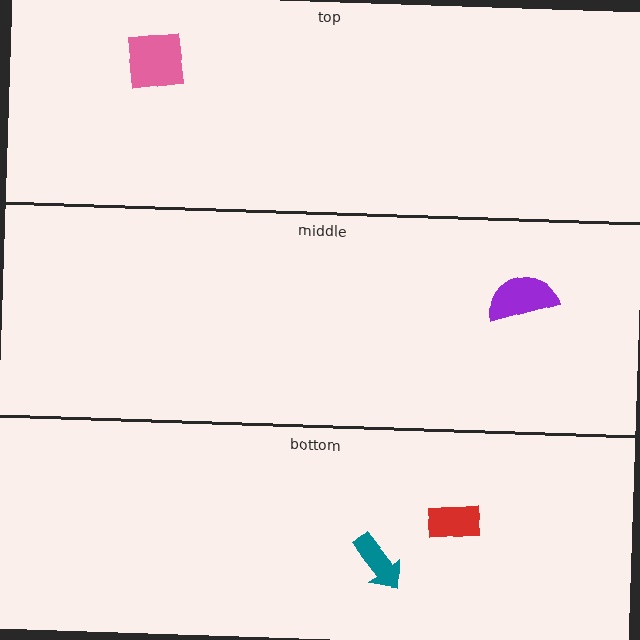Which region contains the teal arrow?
The bottom region.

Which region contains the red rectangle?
The bottom region.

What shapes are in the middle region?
The purple semicircle.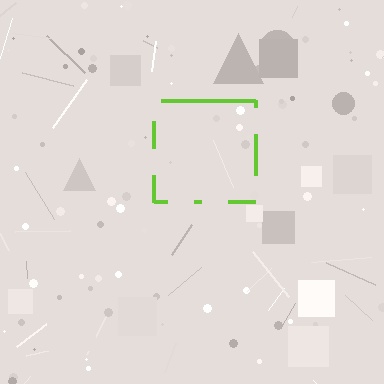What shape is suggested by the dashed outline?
The dashed outline suggests a square.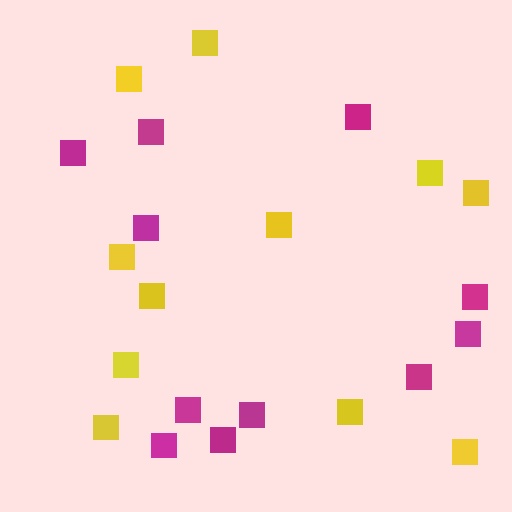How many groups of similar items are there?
There are 2 groups: one group of magenta squares (11) and one group of yellow squares (11).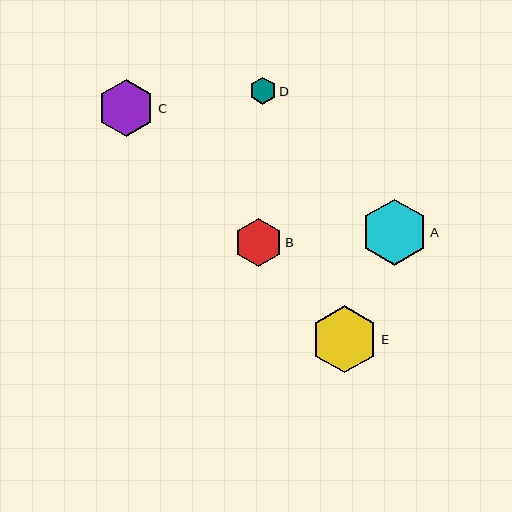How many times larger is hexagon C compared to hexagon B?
Hexagon C is approximately 1.2 times the size of hexagon B.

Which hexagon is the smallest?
Hexagon D is the smallest with a size of approximately 27 pixels.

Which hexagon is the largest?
Hexagon E is the largest with a size of approximately 67 pixels.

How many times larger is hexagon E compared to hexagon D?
Hexagon E is approximately 2.5 times the size of hexagon D.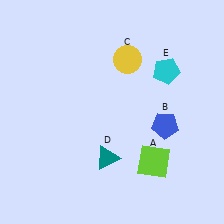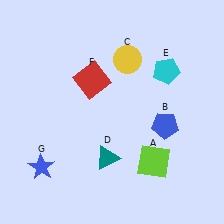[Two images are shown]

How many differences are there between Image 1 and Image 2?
There are 2 differences between the two images.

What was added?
A red square (F), a blue star (G) were added in Image 2.